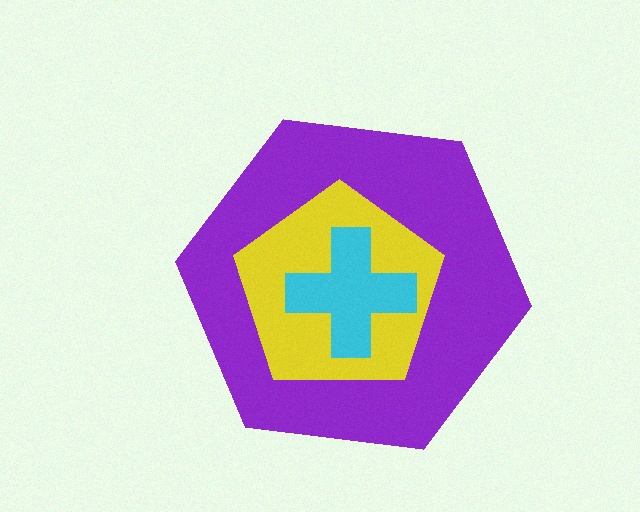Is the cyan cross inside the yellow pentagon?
Yes.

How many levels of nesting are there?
3.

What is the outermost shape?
The purple hexagon.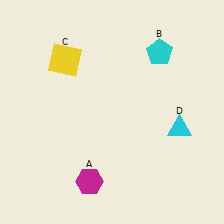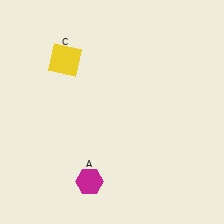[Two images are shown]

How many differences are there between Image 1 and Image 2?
There are 2 differences between the two images.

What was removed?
The cyan triangle (D), the cyan pentagon (B) were removed in Image 2.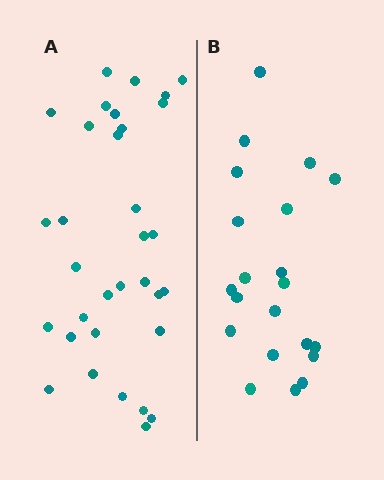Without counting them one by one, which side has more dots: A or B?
Region A (the left region) has more dots.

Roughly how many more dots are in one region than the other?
Region A has roughly 12 or so more dots than region B.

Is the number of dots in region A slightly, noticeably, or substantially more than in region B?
Region A has substantially more. The ratio is roughly 1.6 to 1.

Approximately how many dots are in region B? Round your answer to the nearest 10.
About 20 dots. (The exact count is 21, which rounds to 20.)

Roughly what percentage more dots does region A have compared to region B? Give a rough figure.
About 55% more.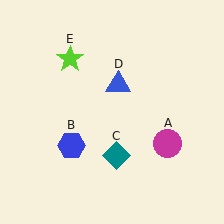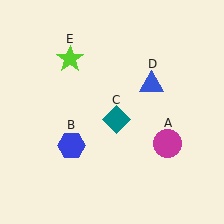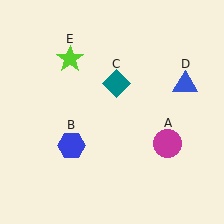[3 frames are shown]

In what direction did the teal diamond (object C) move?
The teal diamond (object C) moved up.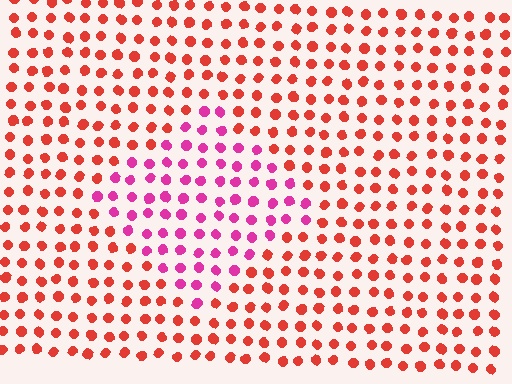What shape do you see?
I see a diamond.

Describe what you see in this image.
The image is filled with small red elements in a uniform arrangement. A diamond-shaped region is visible where the elements are tinted to a slightly different hue, forming a subtle color boundary.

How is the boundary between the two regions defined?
The boundary is defined purely by a slight shift in hue (about 43 degrees). Spacing, size, and orientation are identical on both sides.